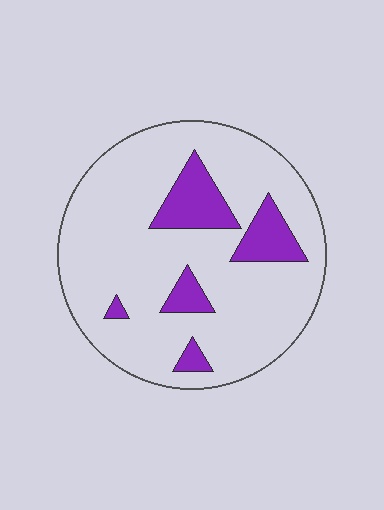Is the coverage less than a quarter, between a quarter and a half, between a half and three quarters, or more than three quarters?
Less than a quarter.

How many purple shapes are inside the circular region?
5.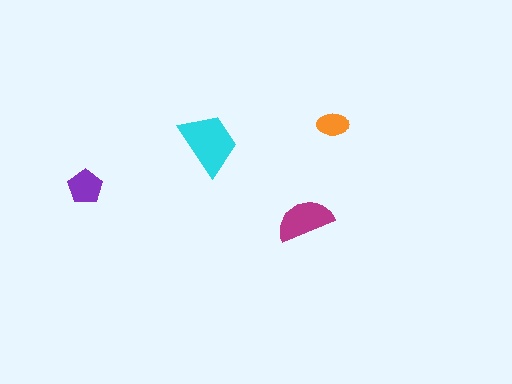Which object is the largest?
The cyan trapezoid.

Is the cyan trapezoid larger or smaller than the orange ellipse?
Larger.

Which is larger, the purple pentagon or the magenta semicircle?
The magenta semicircle.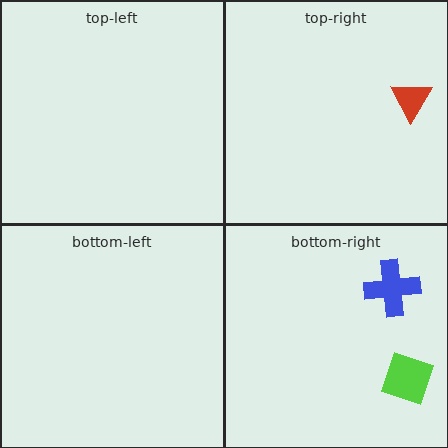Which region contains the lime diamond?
The bottom-right region.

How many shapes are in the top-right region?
1.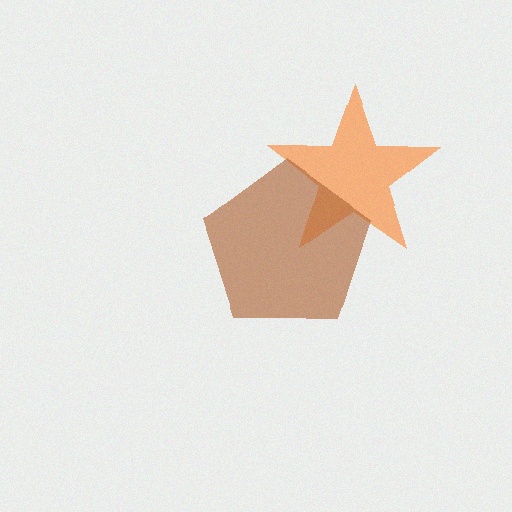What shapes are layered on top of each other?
The layered shapes are: an orange star, a brown pentagon.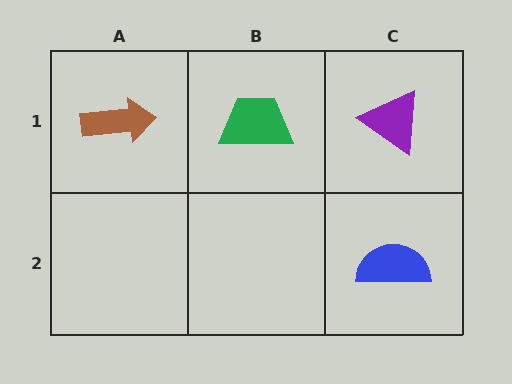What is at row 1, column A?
A brown arrow.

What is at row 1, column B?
A green trapezoid.